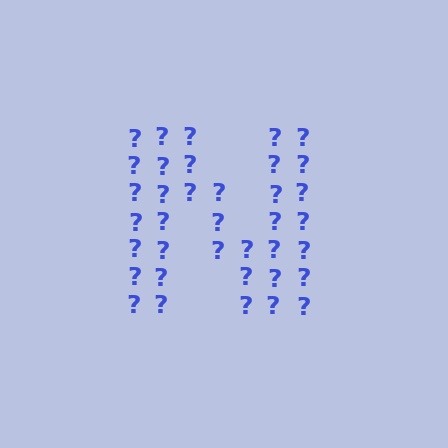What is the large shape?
The large shape is the letter N.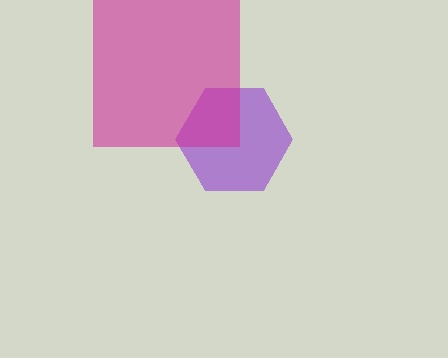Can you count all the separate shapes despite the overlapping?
Yes, there are 2 separate shapes.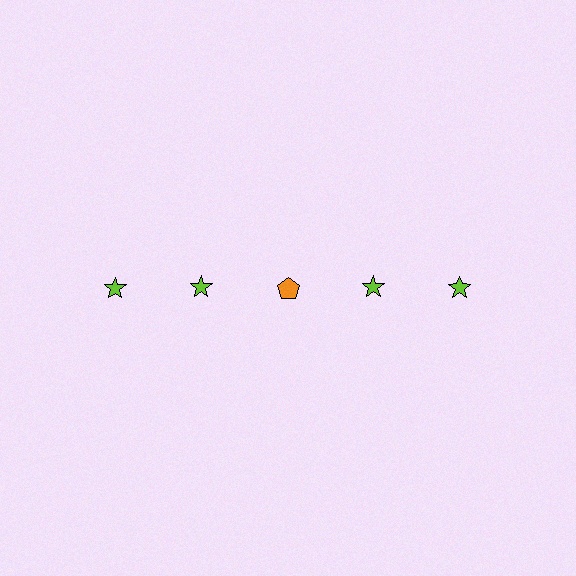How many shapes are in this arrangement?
There are 5 shapes arranged in a grid pattern.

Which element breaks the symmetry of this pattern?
The orange pentagon in the top row, center column breaks the symmetry. All other shapes are lime stars.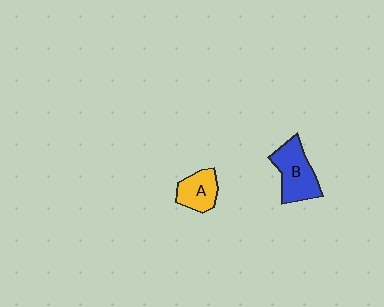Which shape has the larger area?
Shape B (blue).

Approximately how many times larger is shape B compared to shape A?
Approximately 1.5 times.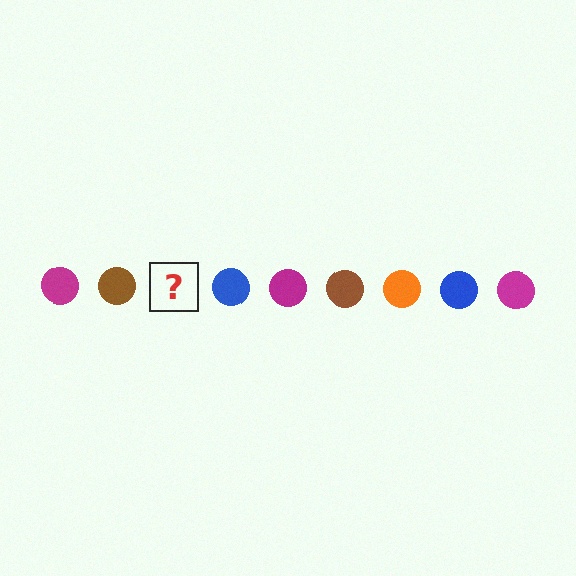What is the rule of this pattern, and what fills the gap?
The rule is that the pattern cycles through magenta, brown, orange, blue circles. The gap should be filled with an orange circle.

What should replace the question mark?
The question mark should be replaced with an orange circle.